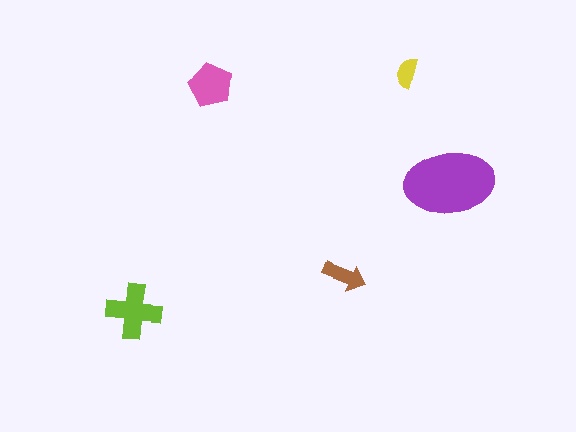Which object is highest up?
The yellow semicircle is topmost.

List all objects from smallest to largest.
The yellow semicircle, the brown arrow, the pink pentagon, the lime cross, the purple ellipse.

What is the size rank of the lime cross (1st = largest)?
2nd.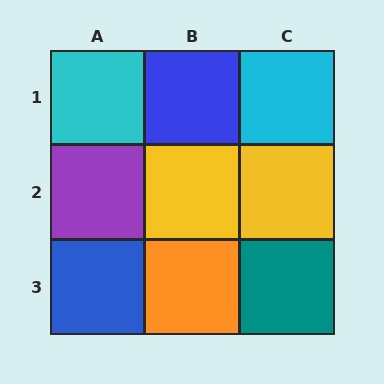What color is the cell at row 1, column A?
Cyan.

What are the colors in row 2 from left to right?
Purple, yellow, yellow.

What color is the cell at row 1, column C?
Cyan.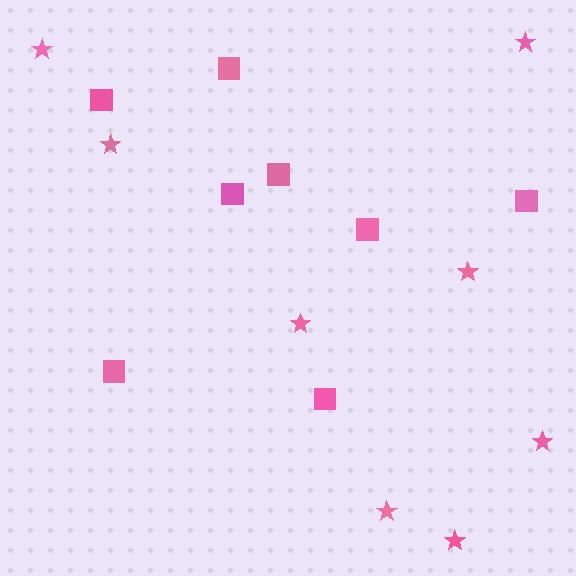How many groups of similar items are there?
There are 2 groups: one group of squares (8) and one group of stars (8).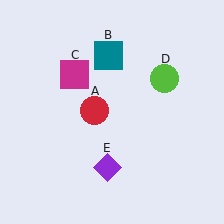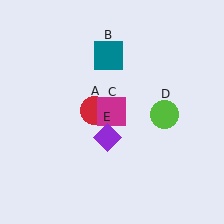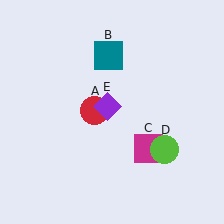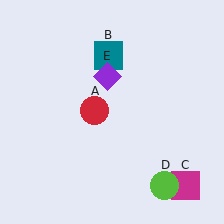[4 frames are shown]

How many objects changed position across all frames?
3 objects changed position: magenta square (object C), lime circle (object D), purple diamond (object E).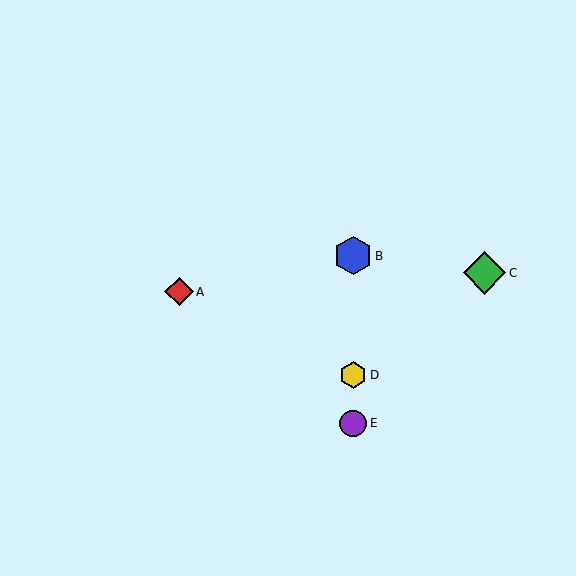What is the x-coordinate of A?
Object A is at x≈179.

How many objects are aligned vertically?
3 objects (B, D, E) are aligned vertically.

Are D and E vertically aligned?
Yes, both are at x≈353.